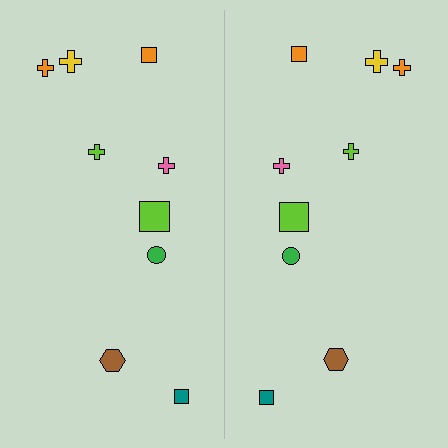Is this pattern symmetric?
Yes, this pattern has bilateral (reflection) symmetry.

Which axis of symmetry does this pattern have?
The pattern has a vertical axis of symmetry running through the center of the image.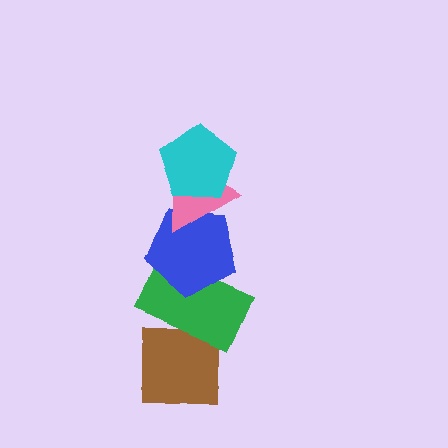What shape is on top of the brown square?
The green rectangle is on top of the brown square.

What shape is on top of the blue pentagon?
The pink triangle is on top of the blue pentagon.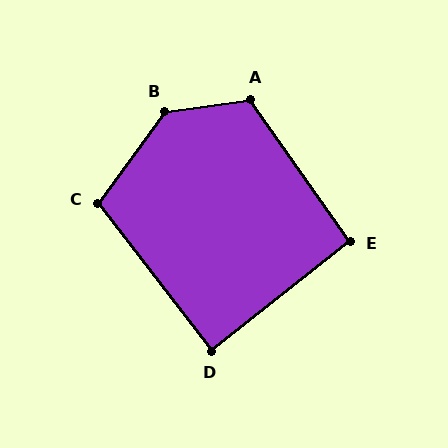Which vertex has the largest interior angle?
B, at approximately 134 degrees.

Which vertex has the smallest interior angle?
D, at approximately 89 degrees.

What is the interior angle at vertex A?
Approximately 117 degrees (obtuse).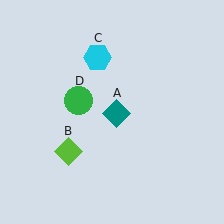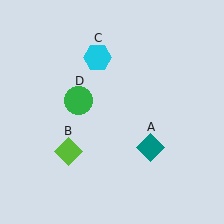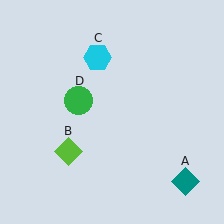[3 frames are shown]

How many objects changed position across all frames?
1 object changed position: teal diamond (object A).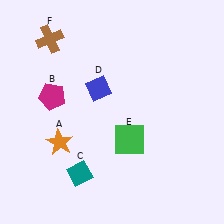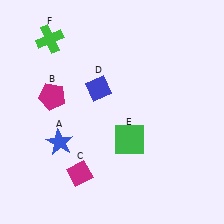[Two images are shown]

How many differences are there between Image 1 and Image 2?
There are 3 differences between the two images.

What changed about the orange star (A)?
In Image 1, A is orange. In Image 2, it changed to blue.